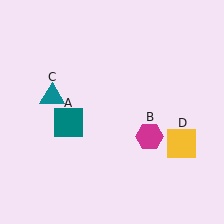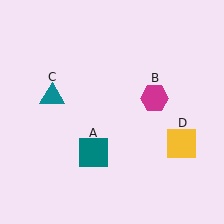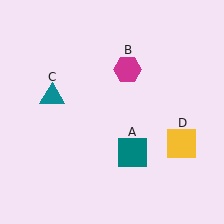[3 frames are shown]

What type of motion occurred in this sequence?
The teal square (object A), magenta hexagon (object B) rotated counterclockwise around the center of the scene.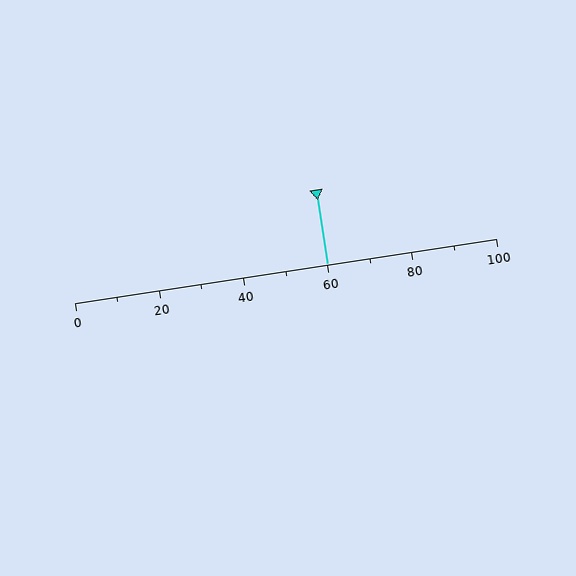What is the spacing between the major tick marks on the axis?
The major ticks are spaced 20 apart.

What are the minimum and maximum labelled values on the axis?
The axis runs from 0 to 100.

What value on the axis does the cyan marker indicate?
The marker indicates approximately 60.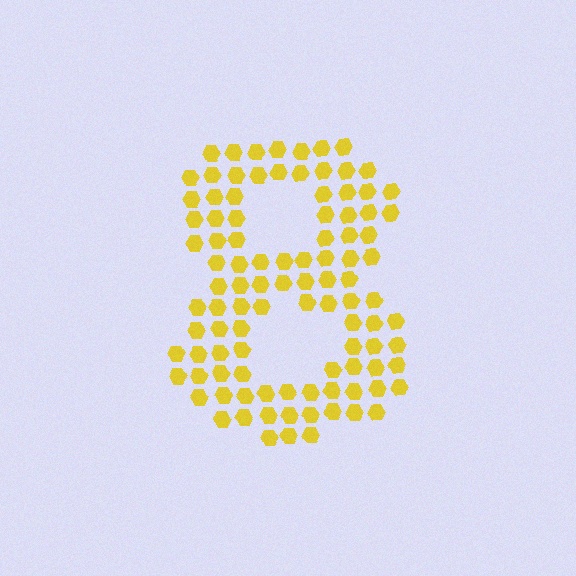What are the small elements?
The small elements are hexagons.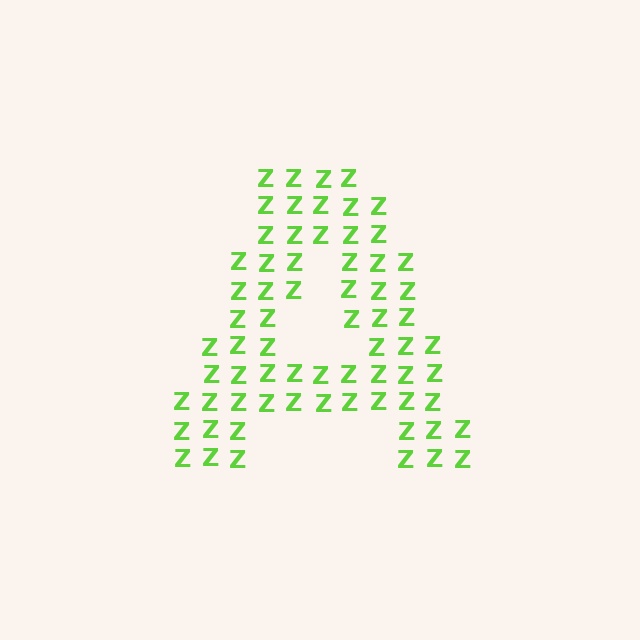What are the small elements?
The small elements are letter Z's.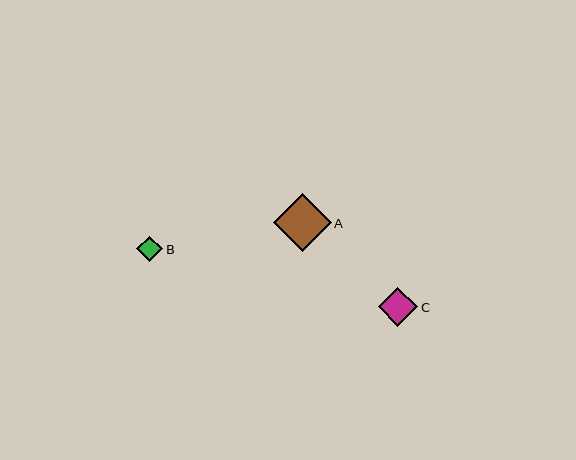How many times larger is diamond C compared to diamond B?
Diamond C is approximately 1.5 times the size of diamond B.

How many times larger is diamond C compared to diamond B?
Diamond C is approximately 1.5 times the size of diamond B.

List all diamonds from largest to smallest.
From largest to smallest: A, C, B.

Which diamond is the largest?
Diamond A is the largest with a size of approximately 58 pixels.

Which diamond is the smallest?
Diamond B is the smallest with a size of approximately 26 pixels.